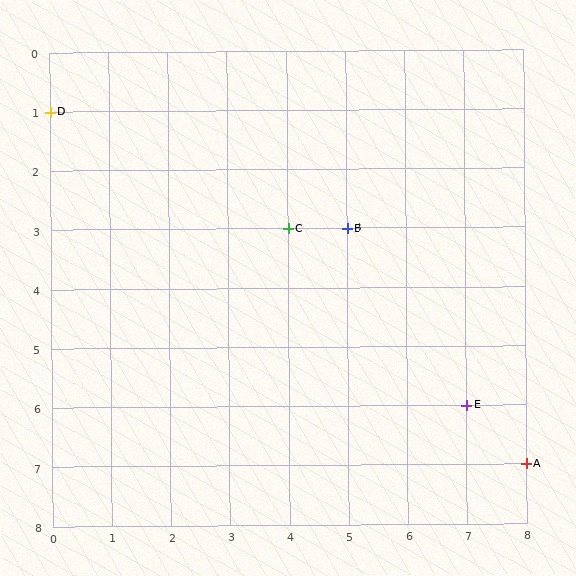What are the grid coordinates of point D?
Point D is at grid coordinates (0, 1).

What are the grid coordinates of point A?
Point A is at grid coordinates (8, 7).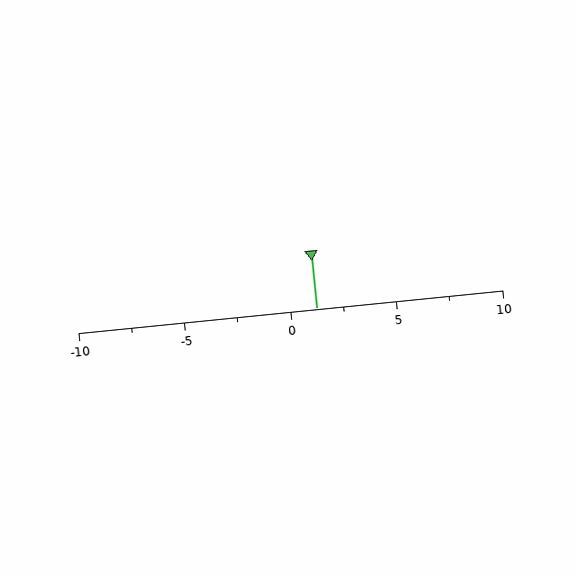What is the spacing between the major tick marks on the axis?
The major ticks are spaced 5 apart.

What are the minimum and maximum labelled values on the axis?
The axis runs from -10 to 10.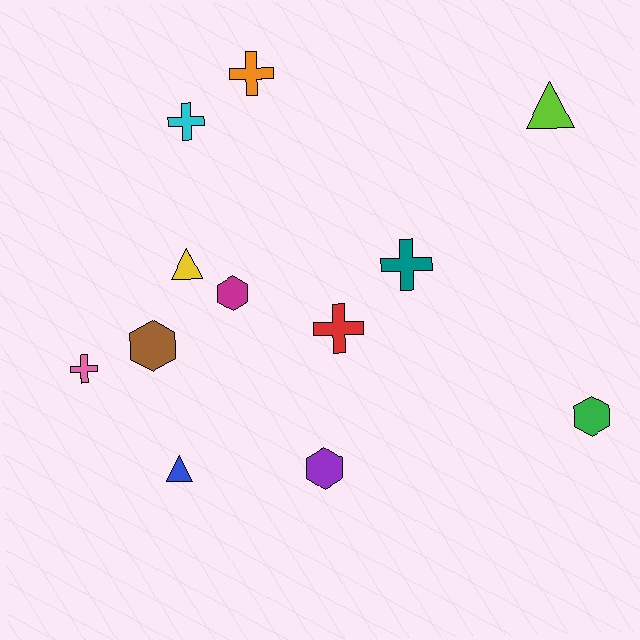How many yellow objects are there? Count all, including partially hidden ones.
There is 1 yellow object.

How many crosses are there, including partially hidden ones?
There are 5 crosses.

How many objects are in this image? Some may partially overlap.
There are 12 objects.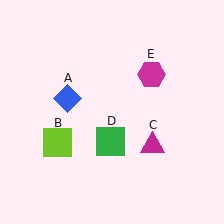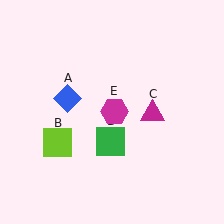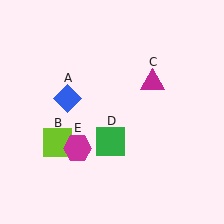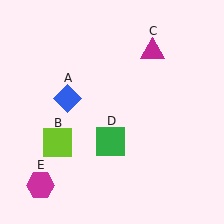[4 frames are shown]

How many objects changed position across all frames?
2 objects changed position: magenta triangle (object C), magenta hexagon (object E).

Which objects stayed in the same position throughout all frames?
Blue diamond (object A) and lime square (object B) and green square (object D) remained stationary.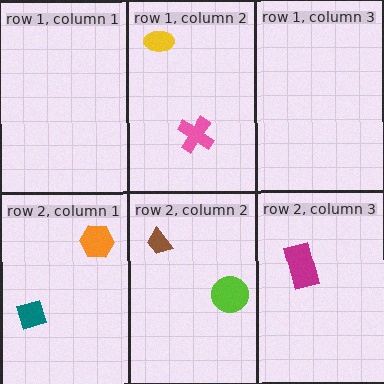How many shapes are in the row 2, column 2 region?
2.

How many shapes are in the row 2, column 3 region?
1.